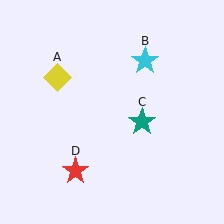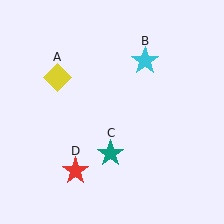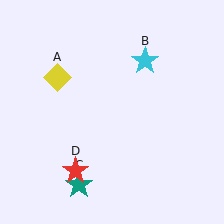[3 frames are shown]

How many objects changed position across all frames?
1 object changed position: teal star (object C).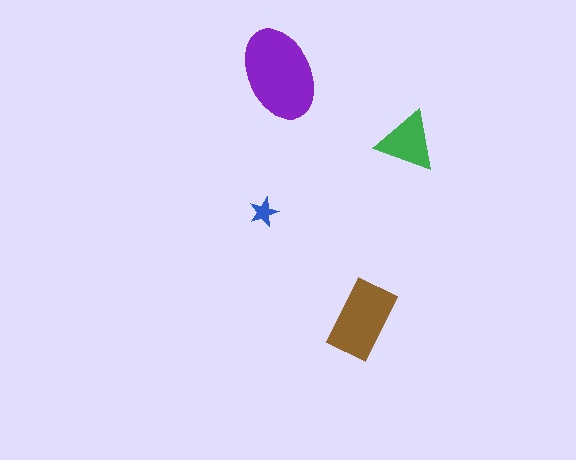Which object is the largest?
The purple ellipse.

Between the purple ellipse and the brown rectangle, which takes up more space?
The purple ellipse.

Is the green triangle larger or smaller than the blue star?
Larger.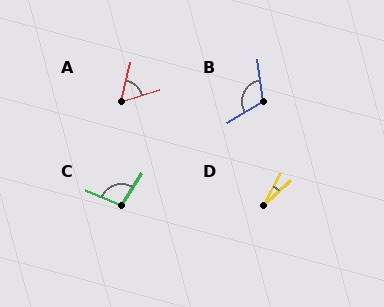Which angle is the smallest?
D, at approximately 19 degrees.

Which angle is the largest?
B, at approximately 114 degrees.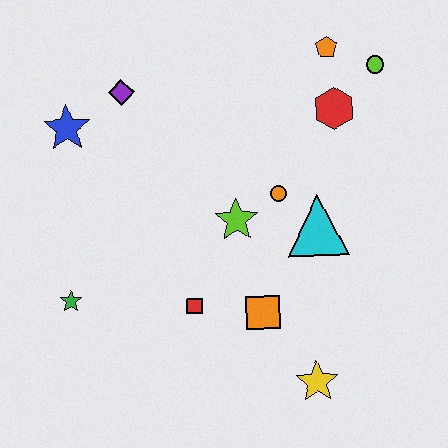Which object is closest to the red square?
The orange square is closest to the red square.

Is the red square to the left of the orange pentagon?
Yes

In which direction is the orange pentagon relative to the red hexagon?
The orange pentagon is above the red hexagon.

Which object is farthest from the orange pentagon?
The green star is farthest from the orange pentagon.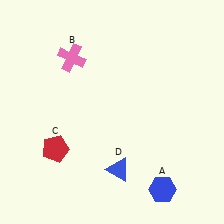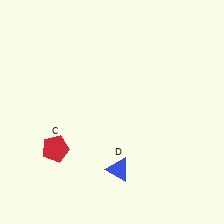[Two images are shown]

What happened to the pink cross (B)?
The pink cross (B) was removed in Image 2. It was in the top-left area of Image 1.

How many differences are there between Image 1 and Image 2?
There are 2 differences between the two images.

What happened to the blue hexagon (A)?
The blue hexagon (A) was removed in Image 2. It was in the bottom-right area of Image 1.